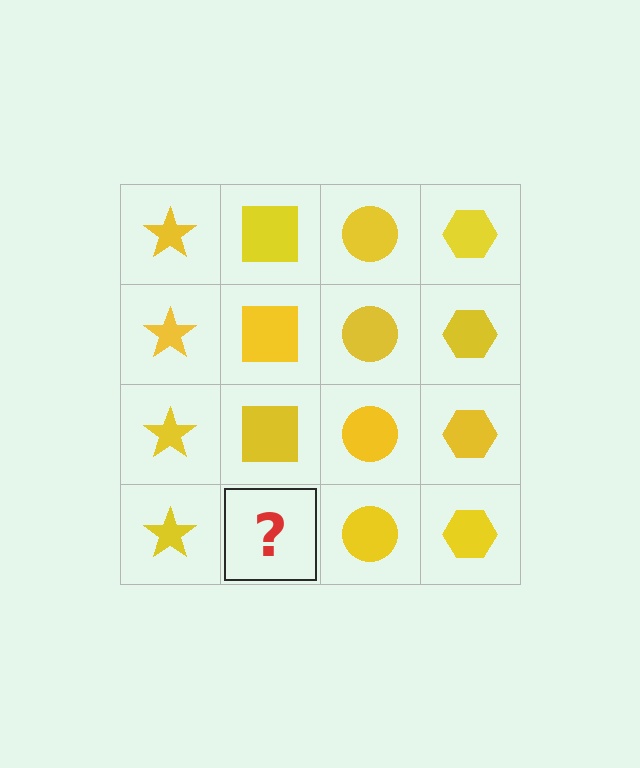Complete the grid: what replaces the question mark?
The question mark should be replaced with a yellow square.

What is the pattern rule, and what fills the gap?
The rule is that each column has a consistent shape. The gap should be filled with a yellow square.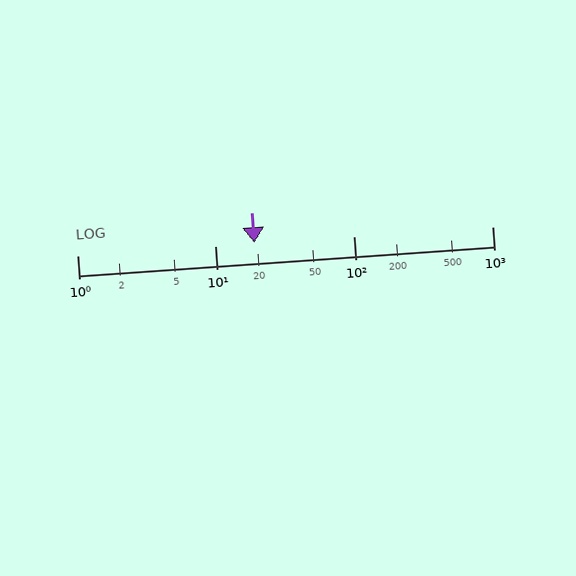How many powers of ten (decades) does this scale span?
The scale spans 3 decades, from 1 to 1000.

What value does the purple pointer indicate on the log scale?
The pointer indicates approximately 19.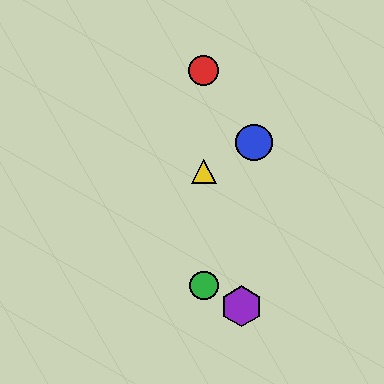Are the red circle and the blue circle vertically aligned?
No, the red circle is at x≈204 and the blue circle is at x≈254.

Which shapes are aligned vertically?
The red circle, the green circle, the yellow triangle are aligned vertically.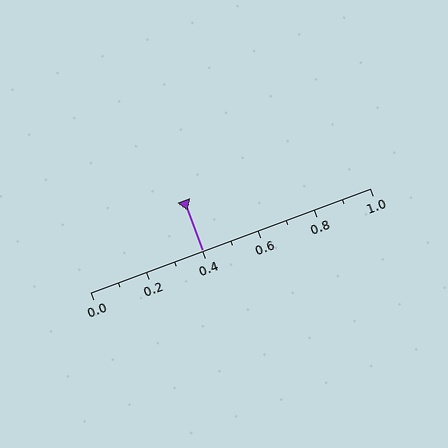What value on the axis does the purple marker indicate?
The marker indicates approximately 0.4.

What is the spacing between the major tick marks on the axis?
The major ticks are spaced 0.2 apart.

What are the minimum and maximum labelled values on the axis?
The axis runs from 0.0 to 1.0.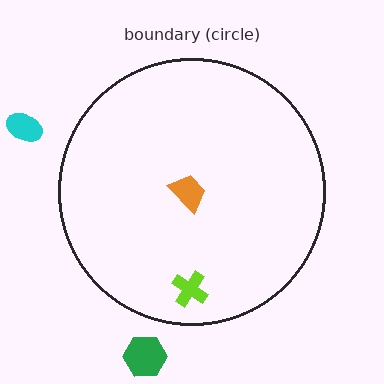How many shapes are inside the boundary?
2 inside, 2 outside.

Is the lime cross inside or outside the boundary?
Inside.